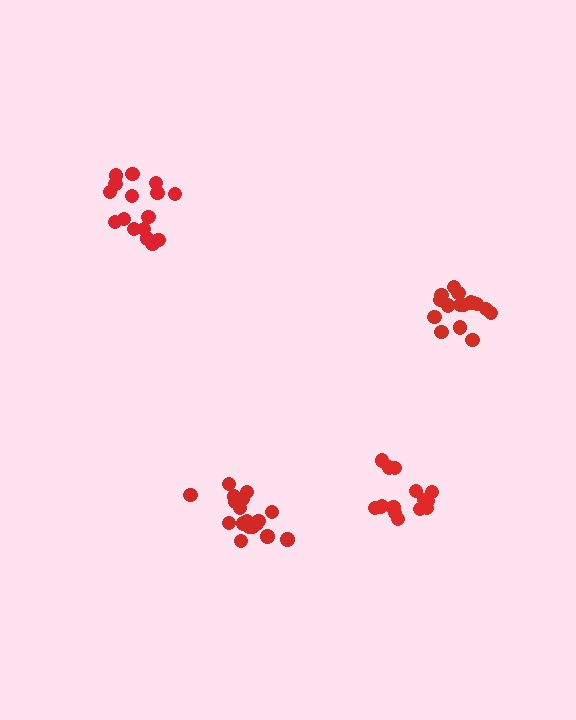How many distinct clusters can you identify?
There are 4 distinct clusters.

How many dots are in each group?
Group 1: 15 dots, Group 2: 18 dots, Group 3: 16 dots, Group 4: 16 dots (65 total).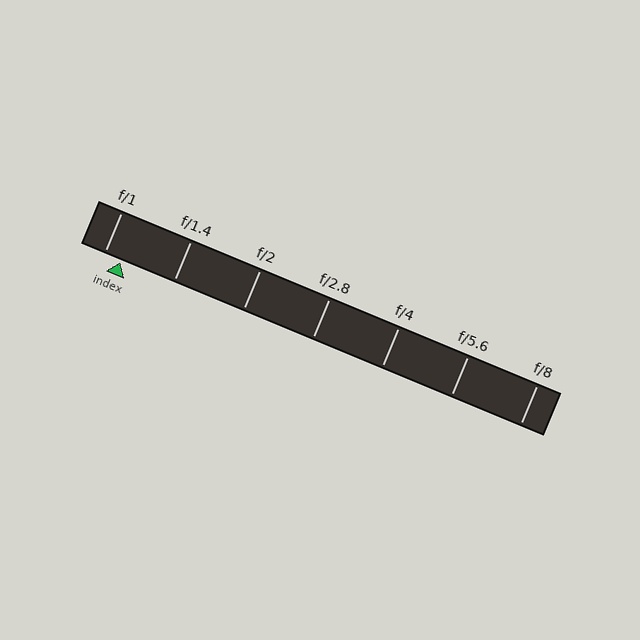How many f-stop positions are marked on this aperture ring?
There are 7 f-stop positions marked.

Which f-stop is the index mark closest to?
The index mark is closest to f/1.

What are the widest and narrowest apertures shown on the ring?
The widest aperture shown is f/1 and the narrowest is f/8.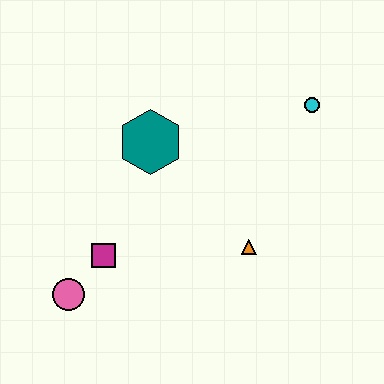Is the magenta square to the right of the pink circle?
Yes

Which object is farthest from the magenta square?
The cyan circle is farthest from the magenta square.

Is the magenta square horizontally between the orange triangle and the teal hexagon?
No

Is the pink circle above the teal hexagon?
No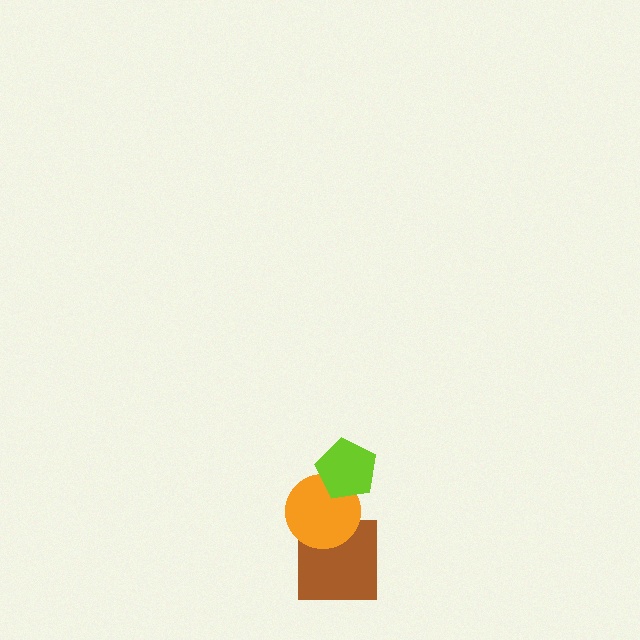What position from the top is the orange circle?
The orange circle is 2nd from the top.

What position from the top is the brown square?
The brown square is 3rd from the top.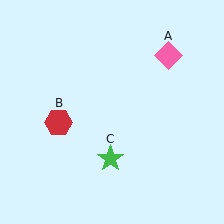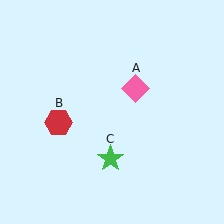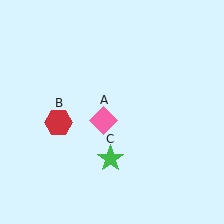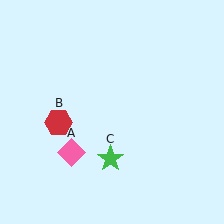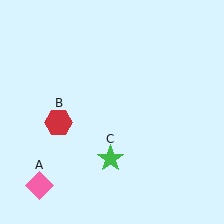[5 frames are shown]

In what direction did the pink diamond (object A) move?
The pink diamond (object A) moved down and to the left.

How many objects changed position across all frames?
1 object changed position: pink diamond (object A).